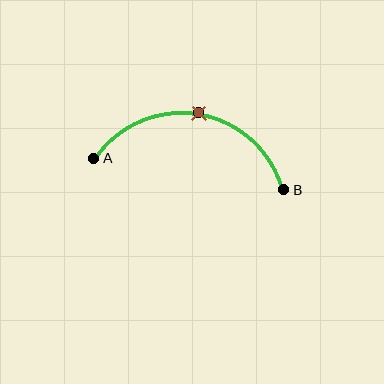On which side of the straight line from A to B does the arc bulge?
The arc bulges above the straight line connecting A and B.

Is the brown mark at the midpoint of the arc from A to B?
Yes. The brown mark lies on the arc at equal arc-length from both A and B — it is the arc midpoint.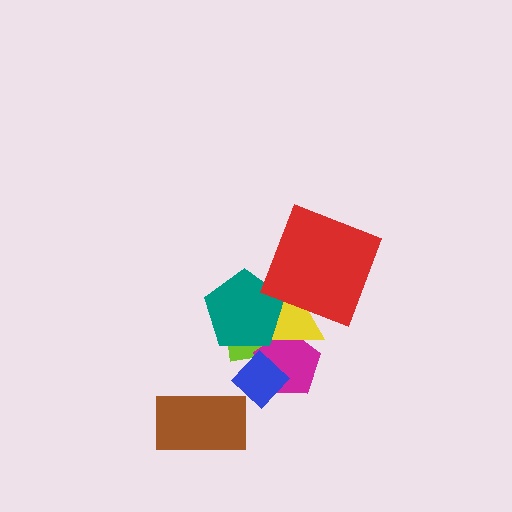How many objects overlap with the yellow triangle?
4 objects overlap with the yellow triangle.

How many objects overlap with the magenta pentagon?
4 objects overlap with the magenta pentagon.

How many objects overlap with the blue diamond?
2 objects overlap with the blue diamond.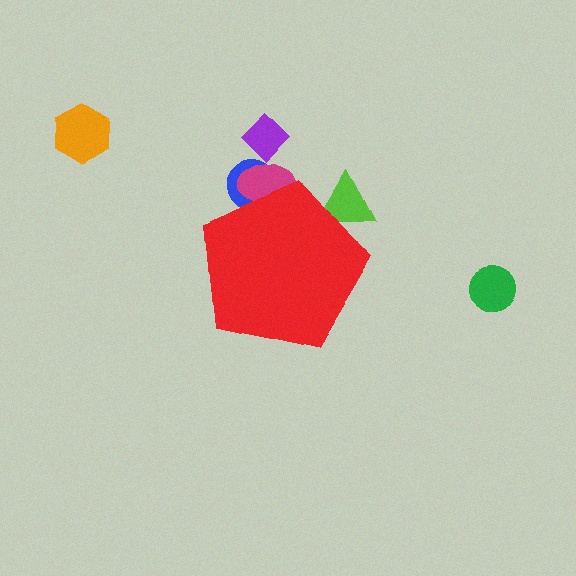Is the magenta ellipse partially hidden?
Yes, the magenta ellipse is partially hidden behind the red pentagon.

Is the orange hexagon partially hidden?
No, the orange hexagon is fully visible.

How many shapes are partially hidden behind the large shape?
3 shapes are partially hidden.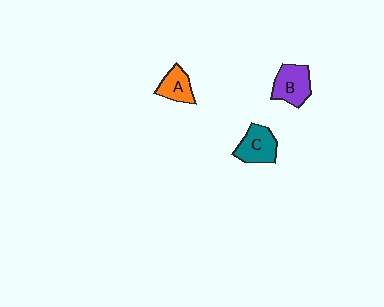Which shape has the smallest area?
Shape A (orange).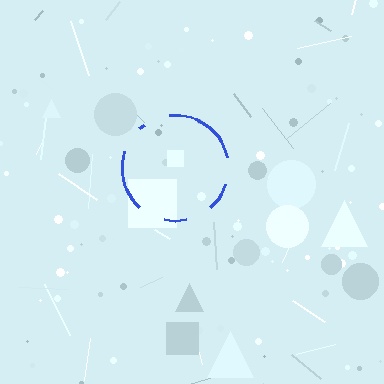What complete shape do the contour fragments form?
The contour fragments form a circle.